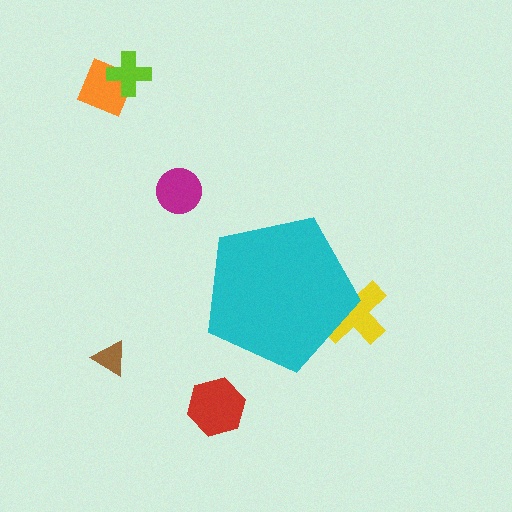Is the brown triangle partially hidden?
No, the brown triangle is fully visible.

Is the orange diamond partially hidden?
No, the orange diamond is fully visible.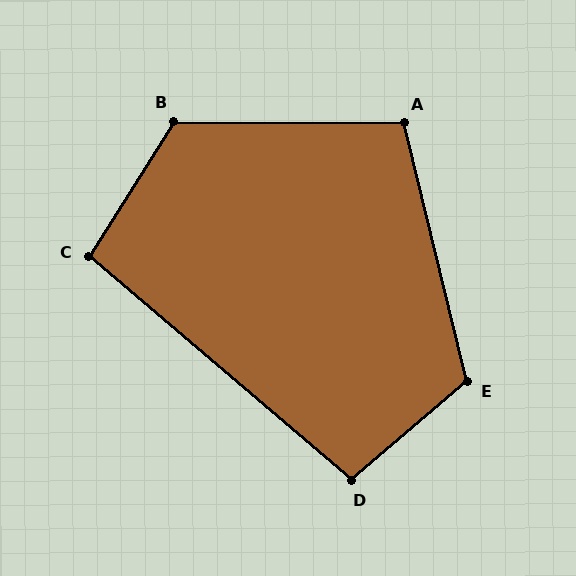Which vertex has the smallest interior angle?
C, at approximately 98 degrees.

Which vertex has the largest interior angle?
B, at approximately 122 degrees.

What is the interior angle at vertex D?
Approximately 99 degrees (obtuse).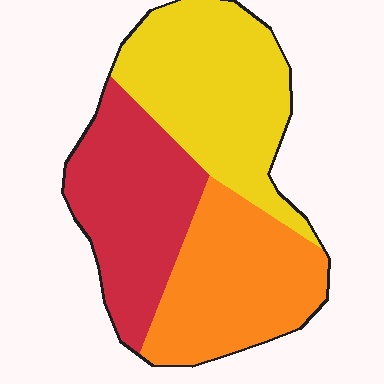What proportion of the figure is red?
Red takes up about one third (1/3) of the figure.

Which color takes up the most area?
Yellow, at roughly 35%.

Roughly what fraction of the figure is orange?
Orange takes up about one third (1/3) of the figure.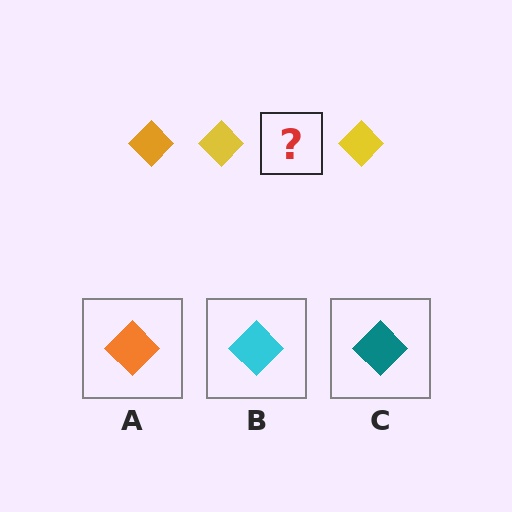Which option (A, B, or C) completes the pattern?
A.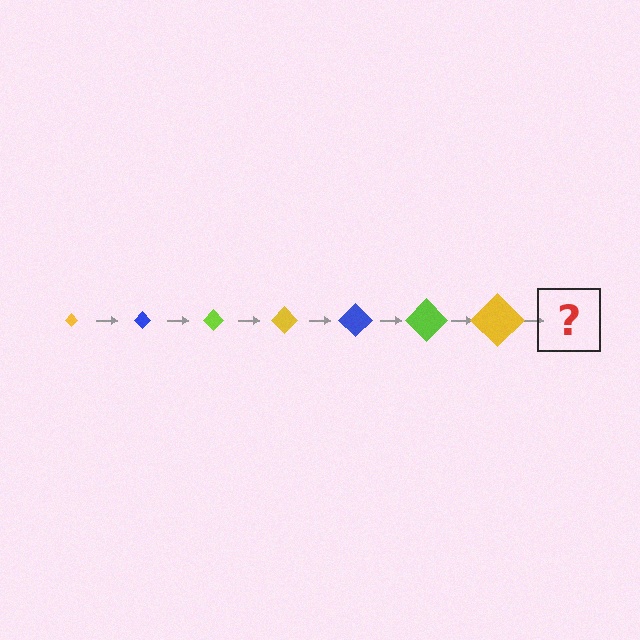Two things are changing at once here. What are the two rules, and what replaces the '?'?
The two rules are that the diamond grows larger each step and the color cycles through yellow, blue, and lime. The '?' should be a blue diamond, larger than the previous one.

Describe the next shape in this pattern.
It should be a blue diamond, larger than the previous one.